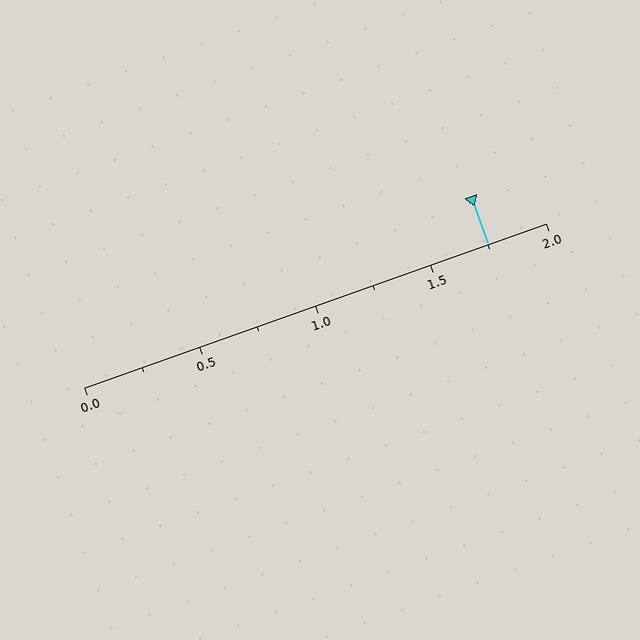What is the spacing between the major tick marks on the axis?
The major ticks are spaced 0.5 apart.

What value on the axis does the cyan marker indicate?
The marker indicates approximately 1.75.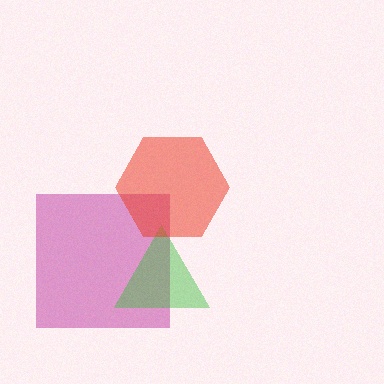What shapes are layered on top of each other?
The layered shapes are: a magenta square, a green triangle, a red hexagon.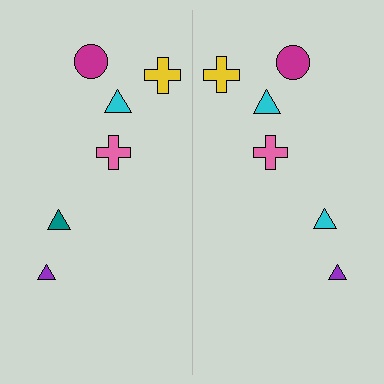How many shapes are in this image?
There are 12 shapes in this image.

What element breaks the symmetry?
The cyan triangle on the right side breaks the symmetry — its mirror counterpart is teal.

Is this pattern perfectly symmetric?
No, the pattern is not perfectly symmetric. The cyan triangle on the right side breaks the symmetry — its mirror counterpart is teal.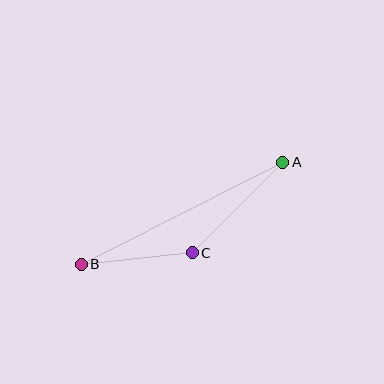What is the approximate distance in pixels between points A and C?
The distance between A and C is approximately 128 pixels.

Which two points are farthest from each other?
Points A and B are farthest from each other.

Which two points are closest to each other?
Points B and C are closest to each other.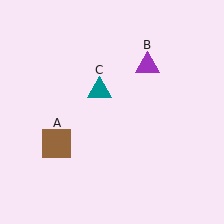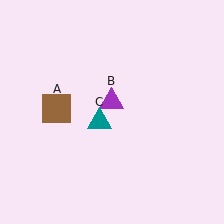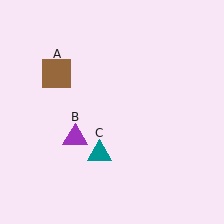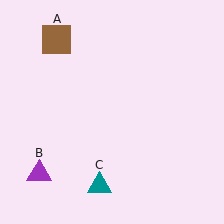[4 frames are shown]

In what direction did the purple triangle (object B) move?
The purple triangle (object B) moved down and to the left.